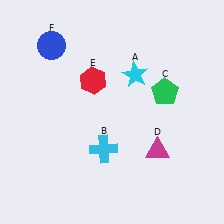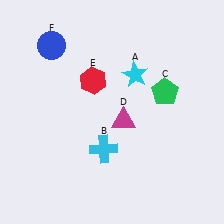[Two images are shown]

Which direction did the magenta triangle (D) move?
The magenta triangle (D) moved left.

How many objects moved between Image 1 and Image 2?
1 object moved between the two images.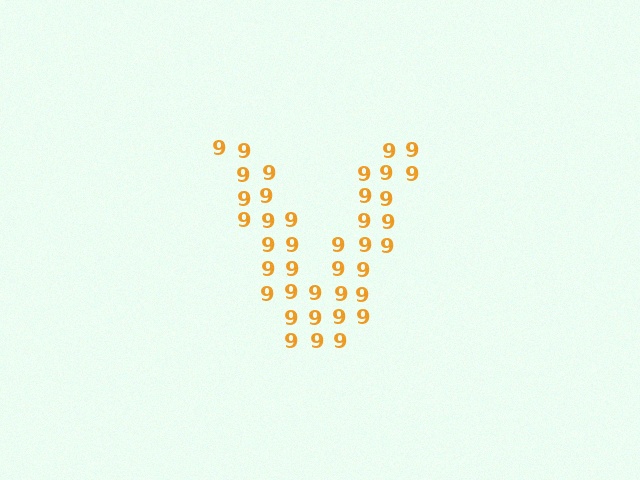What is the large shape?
The large shape is the letter V.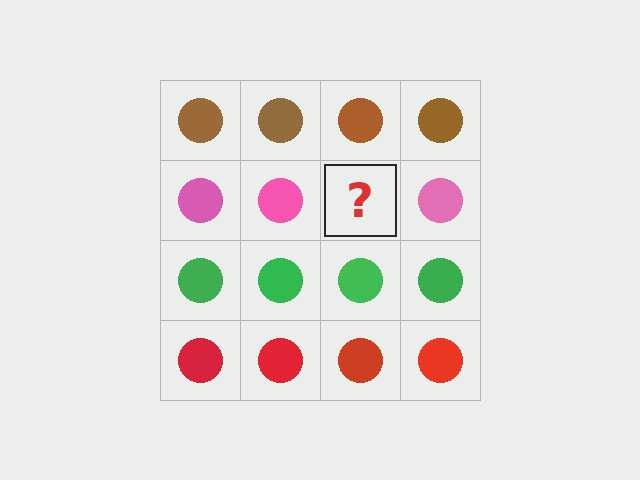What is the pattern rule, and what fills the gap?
The rule is that each row has a consistent color. The gap should be filled with a pink circle.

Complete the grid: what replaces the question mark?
The question mark should be replaced with a pink circle.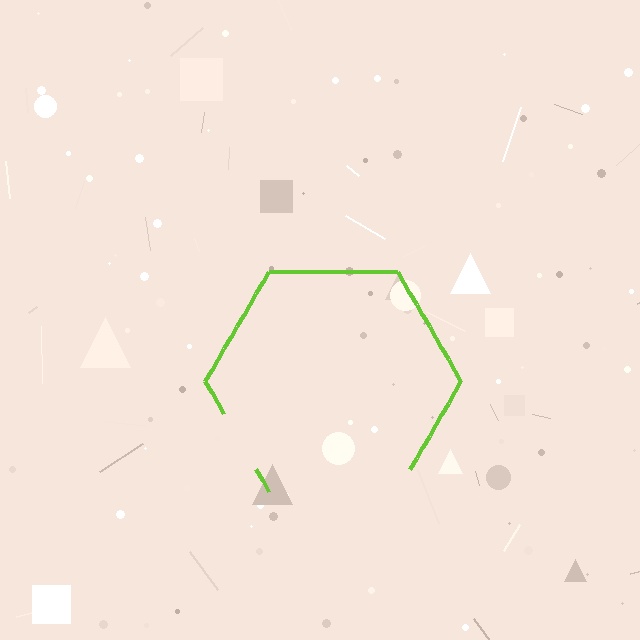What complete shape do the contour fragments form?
The contour fragments form a hexagon.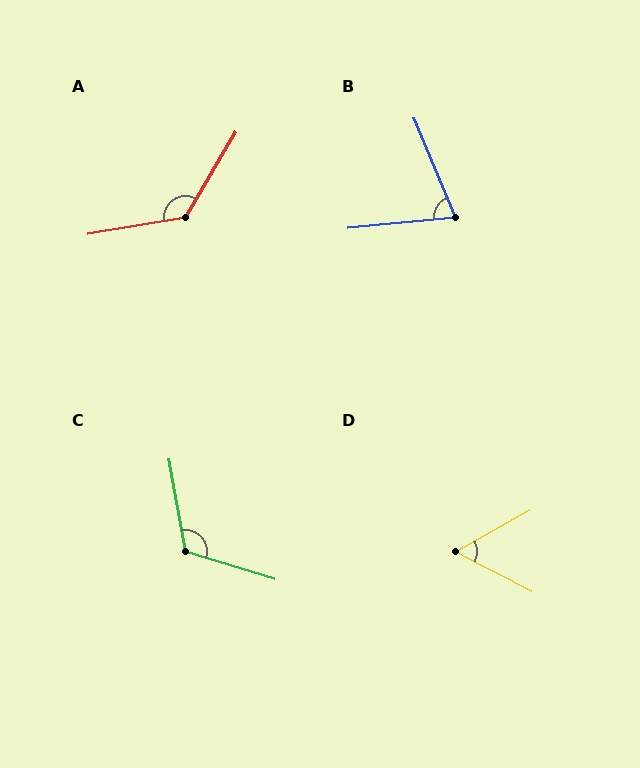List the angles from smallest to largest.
D (57°), B (73°), C (117°), A (130°).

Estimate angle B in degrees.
Approximately 73 degrees.